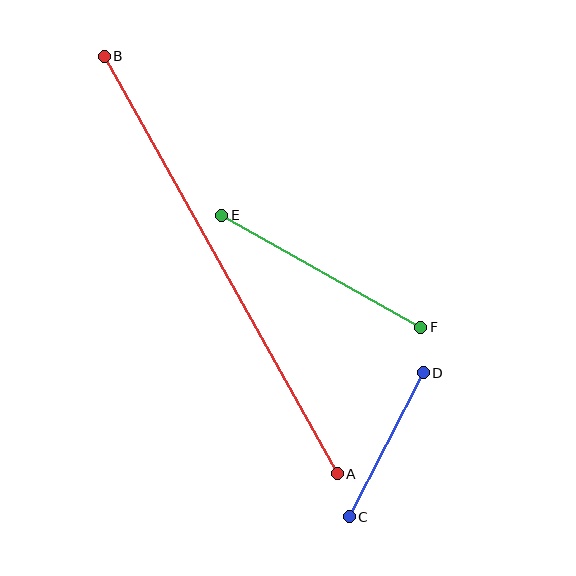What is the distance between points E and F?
The distance is approximately 229 pixels.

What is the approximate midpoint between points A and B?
The midpoint is at approximately (221, 265) pixels.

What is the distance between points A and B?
The distance is approximately 478 pixels.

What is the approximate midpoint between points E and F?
The midpoint is at approximately (321, 271) pixels.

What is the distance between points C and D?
The distance is approximately 162 pixels.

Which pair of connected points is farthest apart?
Points A and B are farthest apart.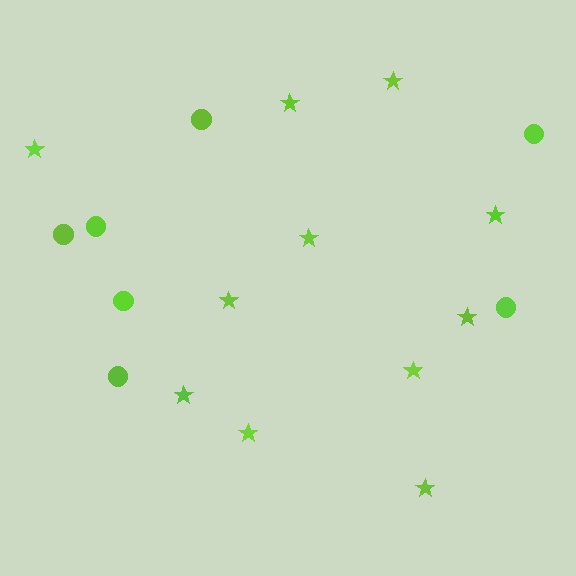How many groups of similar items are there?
There are 2 groups: one group of circles (7) and one group of stars (11).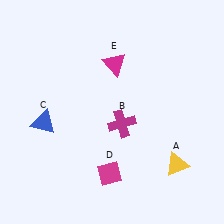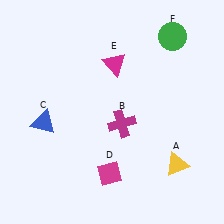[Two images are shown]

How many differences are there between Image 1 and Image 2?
There is 1 difference between the two images.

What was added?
A green circle (F) was added in Image 2.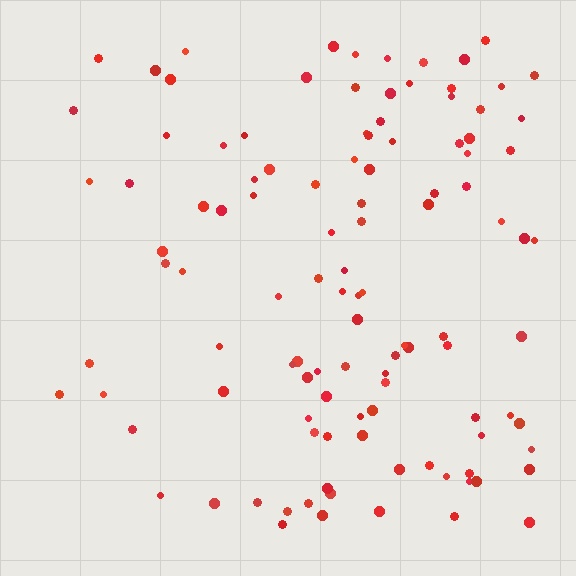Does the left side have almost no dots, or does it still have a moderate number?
Still a moderate number, just noticeably fewer than the right.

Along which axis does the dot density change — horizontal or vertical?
Horizontal.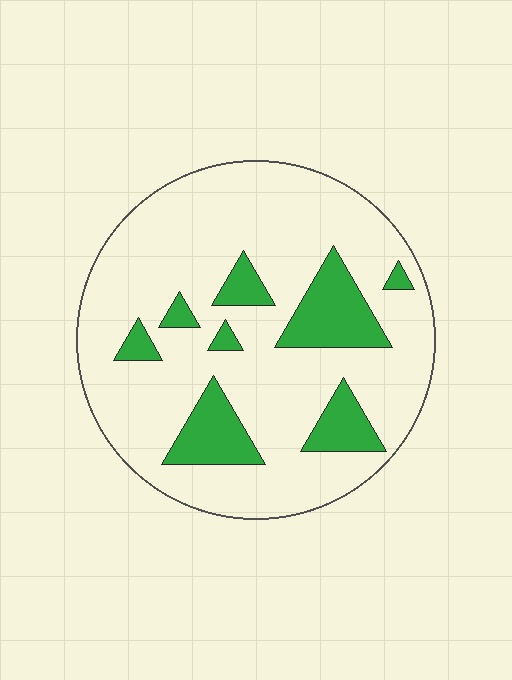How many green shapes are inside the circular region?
8.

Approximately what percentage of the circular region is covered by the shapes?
Approximately 20%.